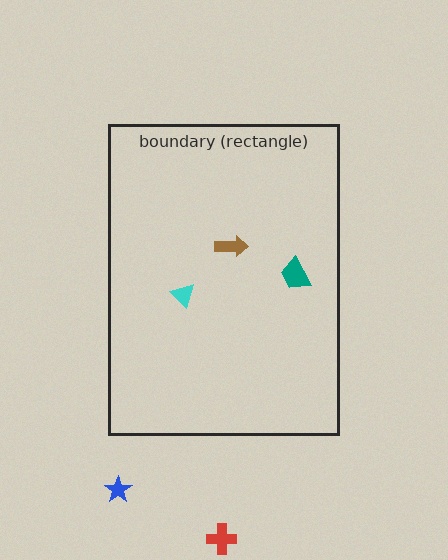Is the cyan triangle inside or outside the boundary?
Inside.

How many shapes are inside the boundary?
3 inside, 2 outside.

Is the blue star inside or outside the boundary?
Outside.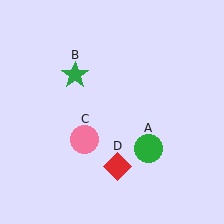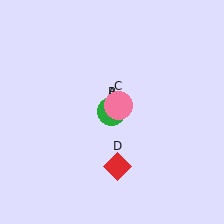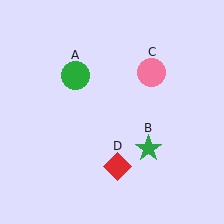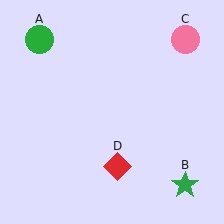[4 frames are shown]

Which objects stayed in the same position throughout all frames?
Red diamond (object D) remained stationary.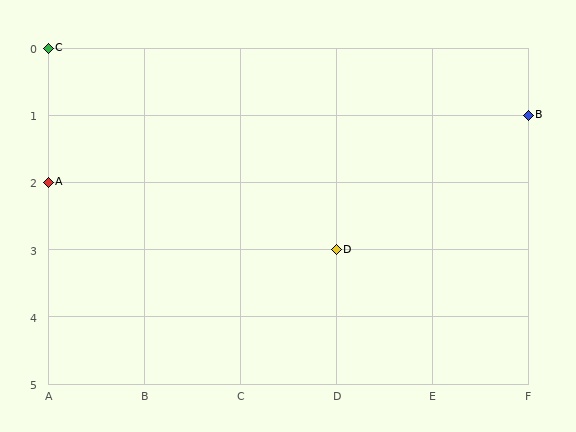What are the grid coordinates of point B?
Point B is at grid coordinates (F, 1).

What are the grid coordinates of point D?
Point D is at grid coordinates (D, 3).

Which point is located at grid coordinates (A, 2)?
Point A is at (A, 2).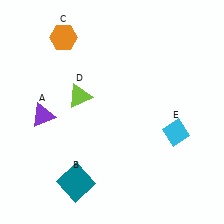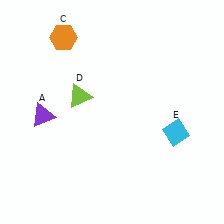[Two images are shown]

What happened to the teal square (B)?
The teal square (B) was removed in Image 2. It was in the bottom-left area of Image 1.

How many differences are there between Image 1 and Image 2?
There is 1 difference between the two images.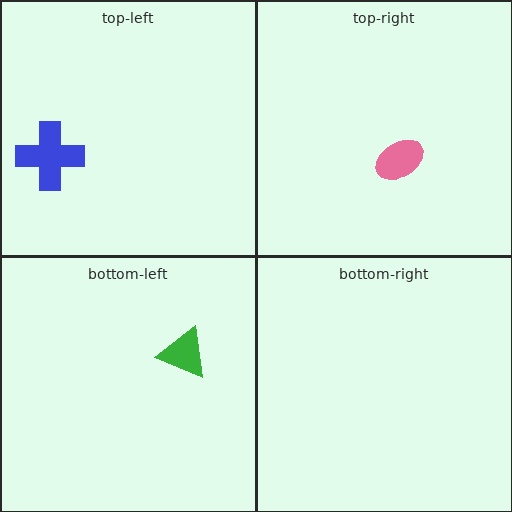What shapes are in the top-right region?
The pink ellipse.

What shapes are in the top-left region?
The blue cross.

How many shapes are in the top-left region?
1.